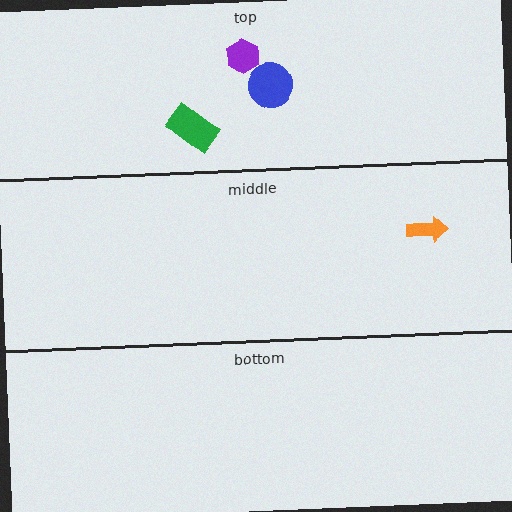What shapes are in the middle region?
The orange arrow.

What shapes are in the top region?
The green rectangle, the blue circle, the purple hexagon.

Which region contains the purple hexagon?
The top region.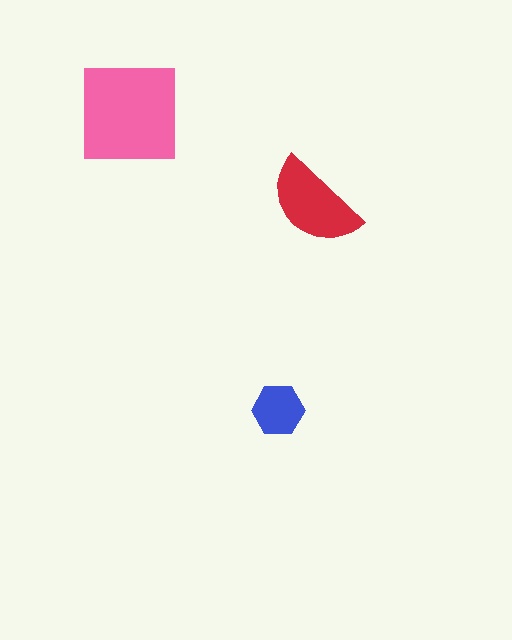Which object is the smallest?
The blue hexagon.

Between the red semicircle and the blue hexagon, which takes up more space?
The red semicircle.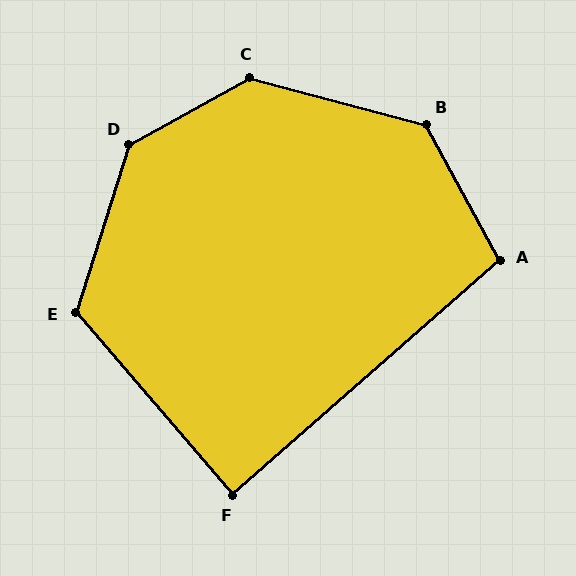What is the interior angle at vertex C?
Approximately 136 degrees (obtuse).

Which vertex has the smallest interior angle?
F, at approximately 90 degrees.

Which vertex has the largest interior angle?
D, at approximately 137 degrees.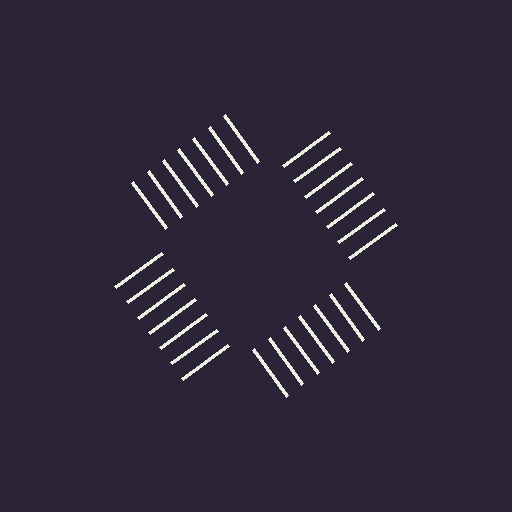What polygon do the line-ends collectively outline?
An illusory square — the line segments terminate on its edges but no continuous stroke is drawn.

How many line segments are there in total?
28 — 7 along each of the 4 edges.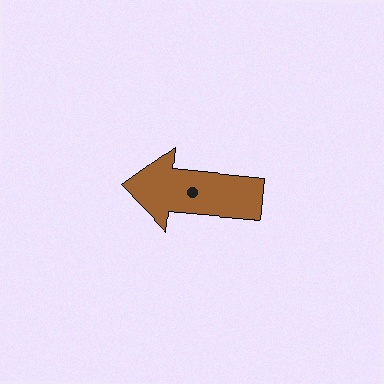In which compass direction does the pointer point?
West.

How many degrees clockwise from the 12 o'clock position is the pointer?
Approximately 275 degrees.